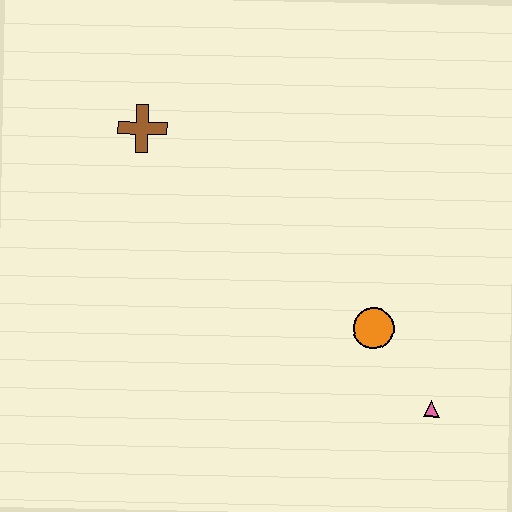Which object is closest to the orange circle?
The pink triangle is closest to the orange circle.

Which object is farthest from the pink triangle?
The brown cross is farthest from the pink triangle.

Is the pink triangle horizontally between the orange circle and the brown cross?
No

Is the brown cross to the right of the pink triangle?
No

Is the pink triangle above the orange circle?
No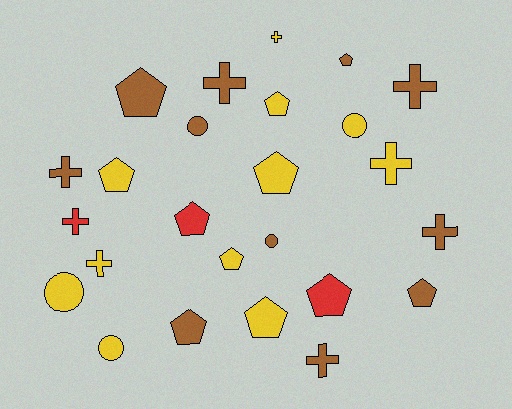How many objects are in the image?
There are 25 objects.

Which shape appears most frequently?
Pentagon, with 11 objects.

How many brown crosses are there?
There are 5 brown crosses.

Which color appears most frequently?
Brown, with 11 objects.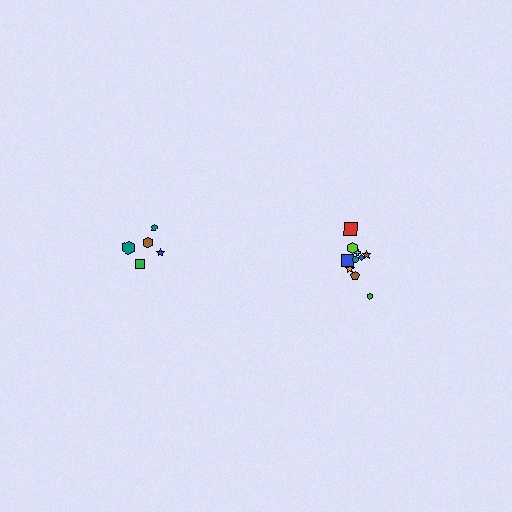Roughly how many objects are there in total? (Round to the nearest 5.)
Roughly 15 objects in total.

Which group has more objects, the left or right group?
The right group.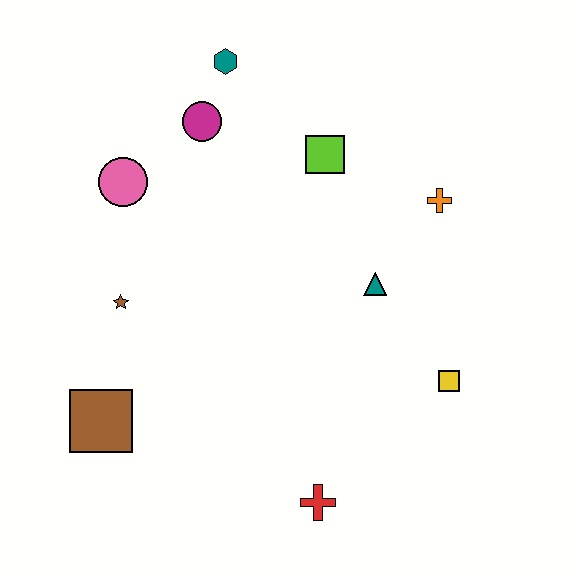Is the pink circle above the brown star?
Yes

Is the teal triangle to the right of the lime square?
Yes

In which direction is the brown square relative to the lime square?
The brown square is below the lime square.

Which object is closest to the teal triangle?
The orange cross is closest to the teal triangle.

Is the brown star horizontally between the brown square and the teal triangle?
Yes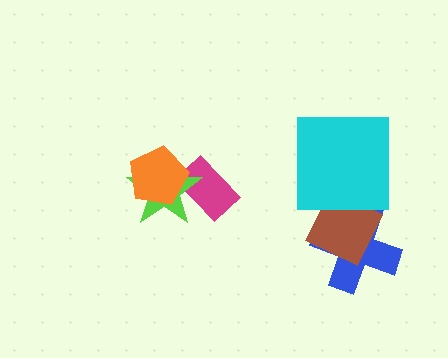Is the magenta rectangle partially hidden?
Yes, it is partially covered by another shape.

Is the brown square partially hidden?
Yes, it is partially covered by another shape.